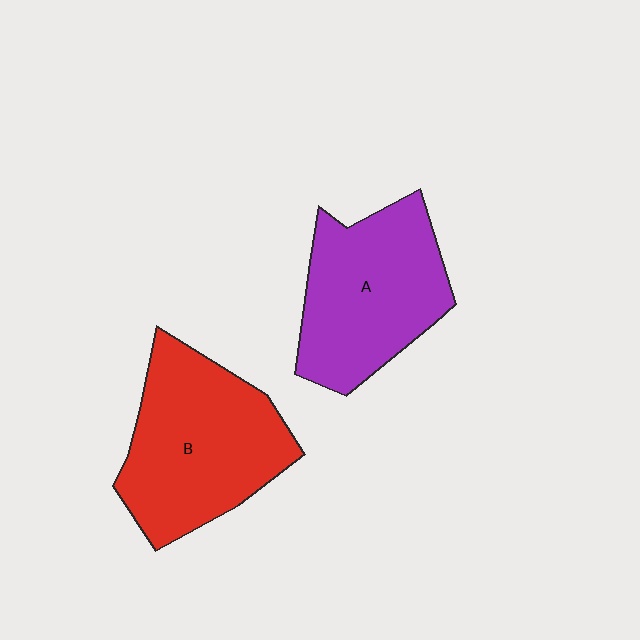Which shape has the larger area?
Shape B (red).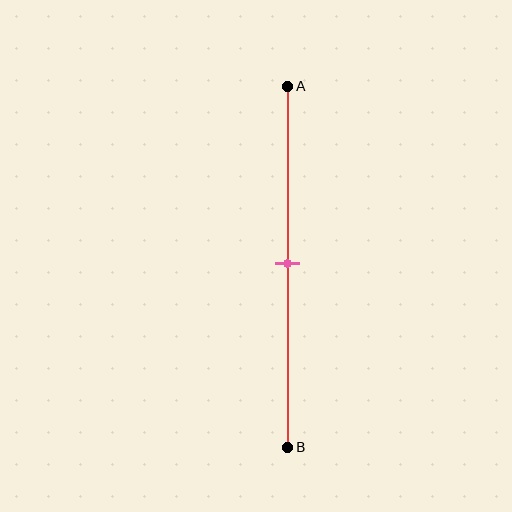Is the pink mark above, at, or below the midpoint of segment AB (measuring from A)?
The pink mark is approximately at the midpoint of segment AB.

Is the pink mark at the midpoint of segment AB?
Yes, the mark is approximately at the midpoint.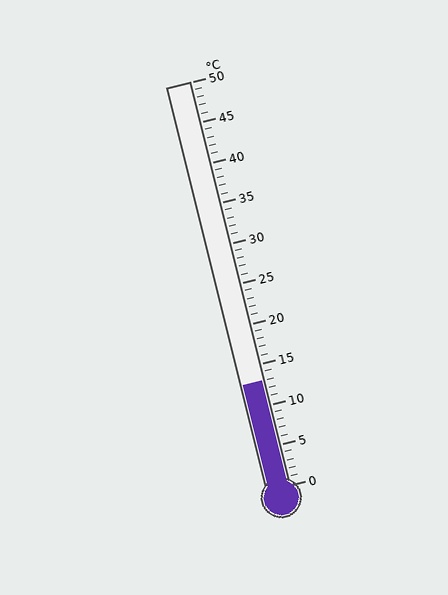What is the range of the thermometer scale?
The thermometer scale ranges from 0°C to 50°C.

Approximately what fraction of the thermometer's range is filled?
The thermometer is filled to approximately 25% of its range.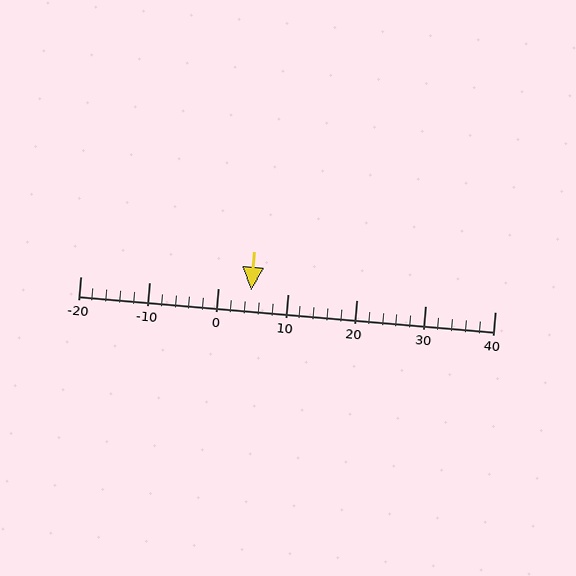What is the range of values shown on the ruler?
The ruler shows values from -20 to 40.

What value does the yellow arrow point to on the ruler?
The yellow arrow points to approximately 5.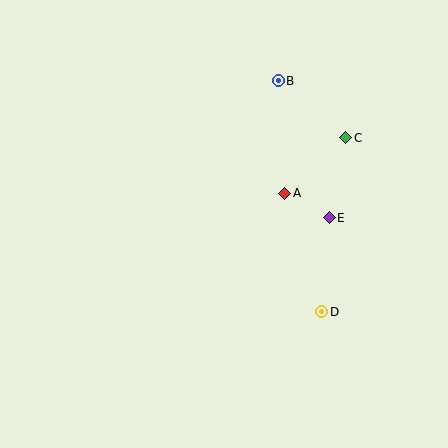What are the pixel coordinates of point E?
Point E is at (329, 218).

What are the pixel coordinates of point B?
Point B is at (278, 81).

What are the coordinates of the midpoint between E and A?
The midpoint between E and A is at (307, 205).